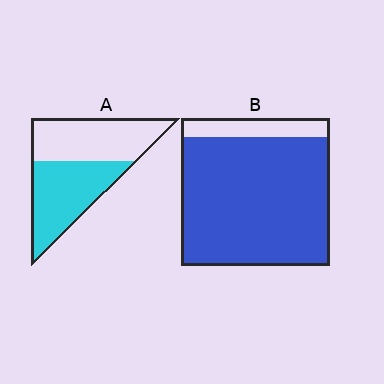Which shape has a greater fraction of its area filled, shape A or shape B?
Shape B.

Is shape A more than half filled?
Roughly half.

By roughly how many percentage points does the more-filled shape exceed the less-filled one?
By roughly 35 percentage points (B over A).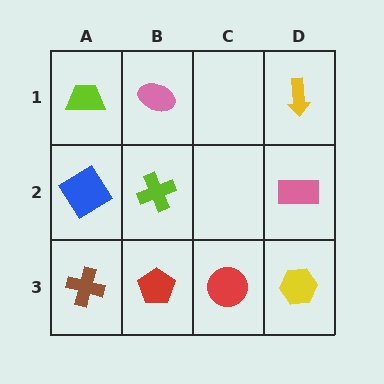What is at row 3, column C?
A red circle.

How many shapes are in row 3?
4 shapes.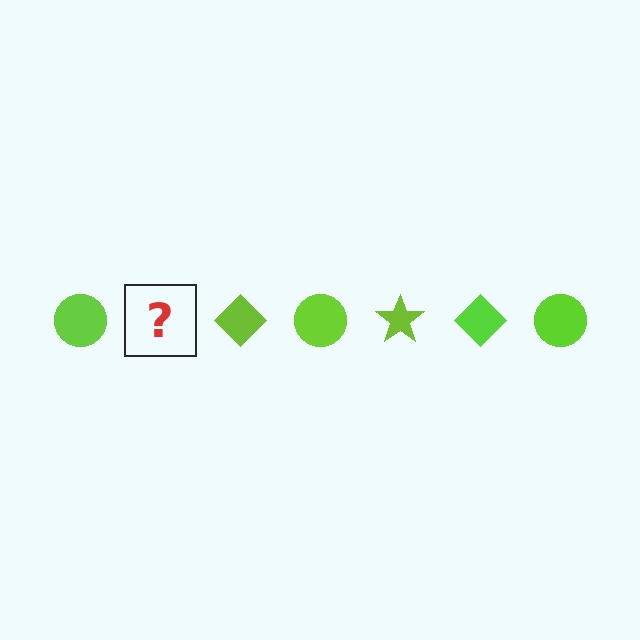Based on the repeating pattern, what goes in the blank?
The blank should be a lime star.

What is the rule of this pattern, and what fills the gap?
The rule is that the pattern cycles through circle, star, diamond shapes in lime. The gap should be filled with a lime star.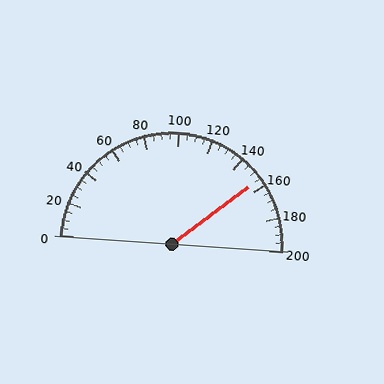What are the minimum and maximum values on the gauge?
The gauge ranges from 0 to 200.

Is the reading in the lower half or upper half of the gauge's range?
The reading is in the upper half of the range (0 to 200).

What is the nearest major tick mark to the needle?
The nearest major tick mark is 160.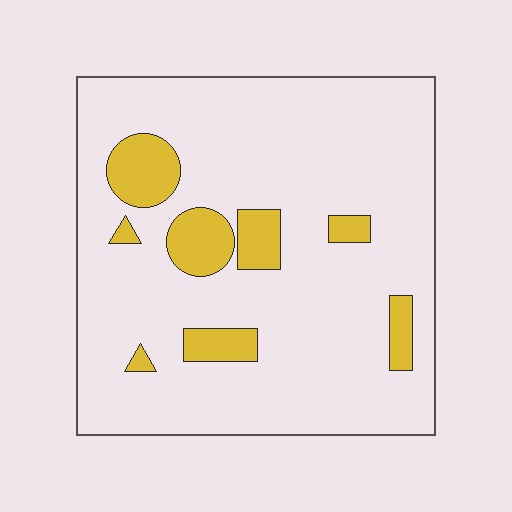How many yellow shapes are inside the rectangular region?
8.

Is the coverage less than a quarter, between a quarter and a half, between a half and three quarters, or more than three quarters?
Less than a quarter.